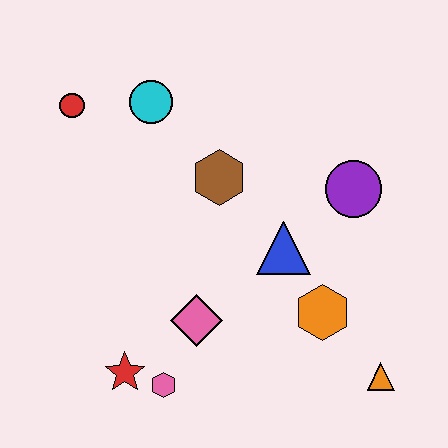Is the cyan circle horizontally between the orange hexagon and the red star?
Yes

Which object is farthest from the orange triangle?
The red circle is farthest from the orange triangle.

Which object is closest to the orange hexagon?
The blue triangle is closest to the orange hexagon.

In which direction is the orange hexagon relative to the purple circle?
The orange hexagon is below the purple circle.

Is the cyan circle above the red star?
Yes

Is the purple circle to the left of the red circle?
No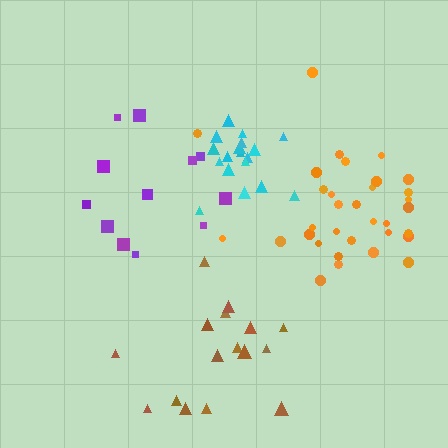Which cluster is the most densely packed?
Cyan.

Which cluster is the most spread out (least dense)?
Purple.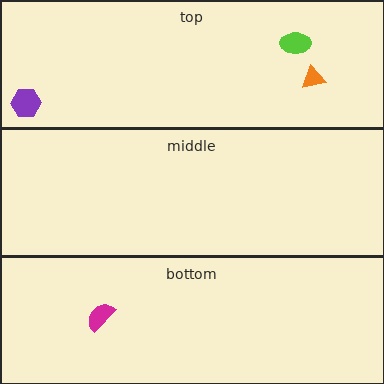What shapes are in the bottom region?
The magenta semicircle.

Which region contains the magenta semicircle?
The bottom region.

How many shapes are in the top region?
3.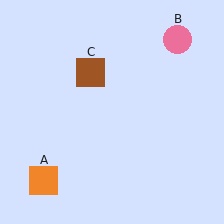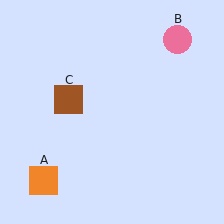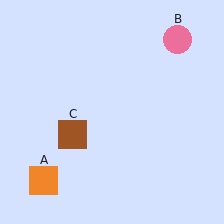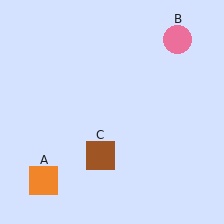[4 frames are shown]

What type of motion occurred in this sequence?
The brown square (object C) rotated counterclockwise around the center of the scene.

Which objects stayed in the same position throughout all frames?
Orange square (object A) and pink circle (object B) remained stationary.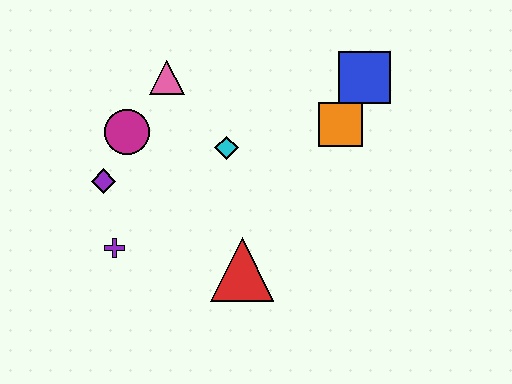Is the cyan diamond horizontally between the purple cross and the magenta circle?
No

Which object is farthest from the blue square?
The purple cross is farthest from the blue square.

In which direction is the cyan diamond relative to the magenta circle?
The cyan diamond is to the right of the magenta circle.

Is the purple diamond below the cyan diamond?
Yes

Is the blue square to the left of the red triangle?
No